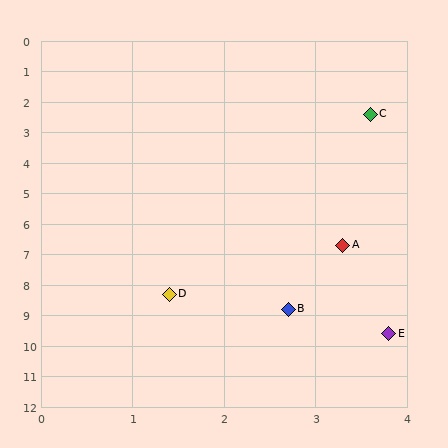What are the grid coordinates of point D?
Point D is at approximately (1.4, 8.3).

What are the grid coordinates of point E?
Point E is at approximately (3.8, 9.6).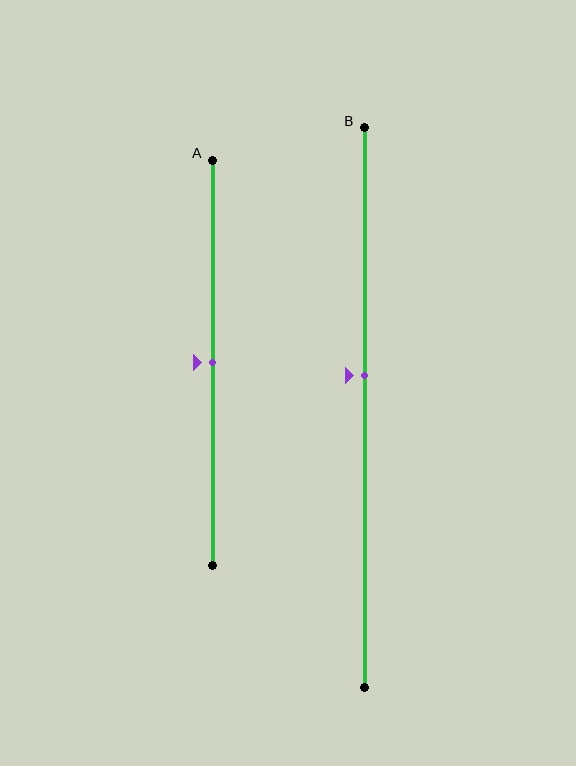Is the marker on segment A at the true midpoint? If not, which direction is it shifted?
Yes, the marker on segment A is at the true midpoint.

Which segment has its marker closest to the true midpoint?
Segment A has its marker closest to the true midpoint.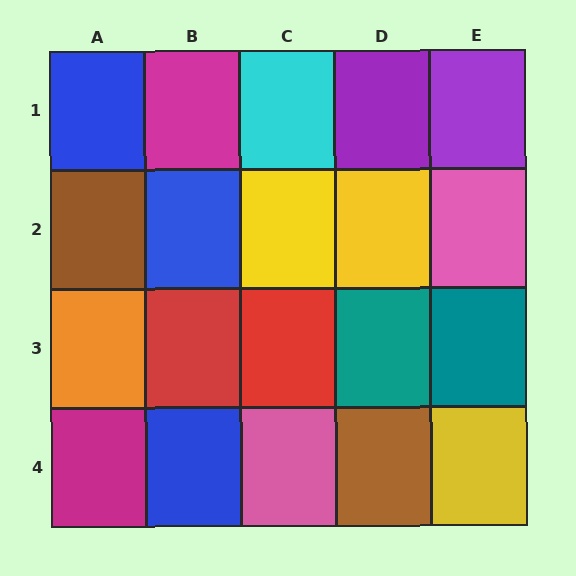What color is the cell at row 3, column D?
Teal.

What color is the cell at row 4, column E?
Yellow.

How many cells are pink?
2 cells are pink.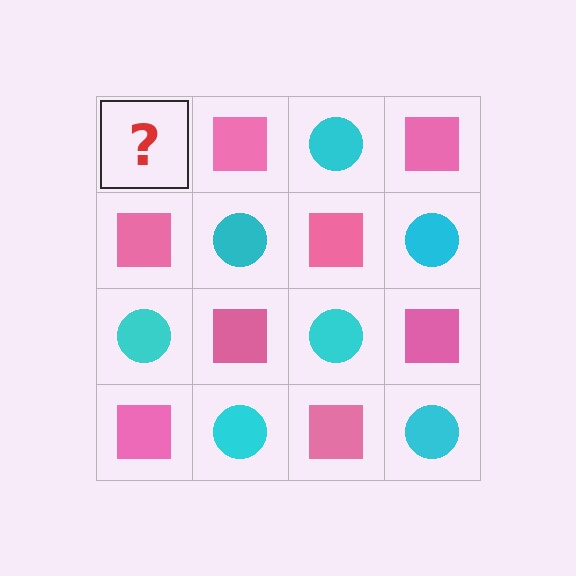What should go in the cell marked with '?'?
The missing cell should contain a cyan circle.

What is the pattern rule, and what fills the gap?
The rule is that it alternates cyan circle and pink square in a checkerboard pattern. The gap should be filled with a cyan circle.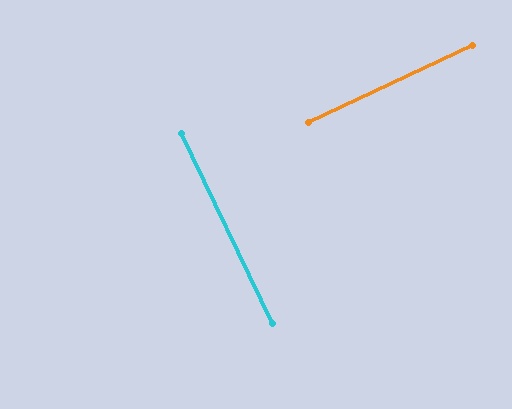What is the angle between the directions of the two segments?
Approximately 90 degrees.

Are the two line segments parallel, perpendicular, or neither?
Perpendicular — they meet at approximately 90°.